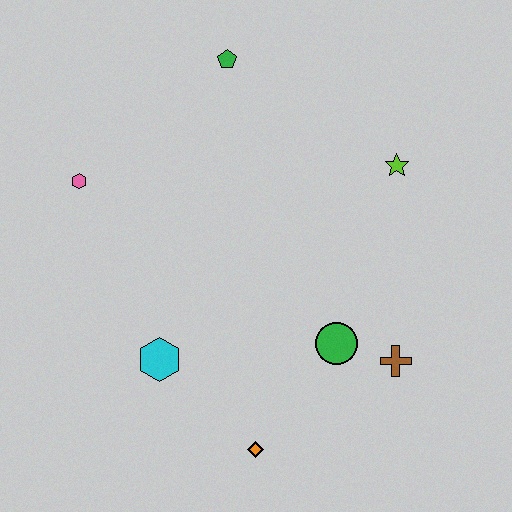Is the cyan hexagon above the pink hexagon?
No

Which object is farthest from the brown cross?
The pink hexagon is farthest from the brown cross.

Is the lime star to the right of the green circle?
Yes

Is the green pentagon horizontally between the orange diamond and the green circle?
No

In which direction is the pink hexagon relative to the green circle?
The pink hexagon is to the left of the green circle.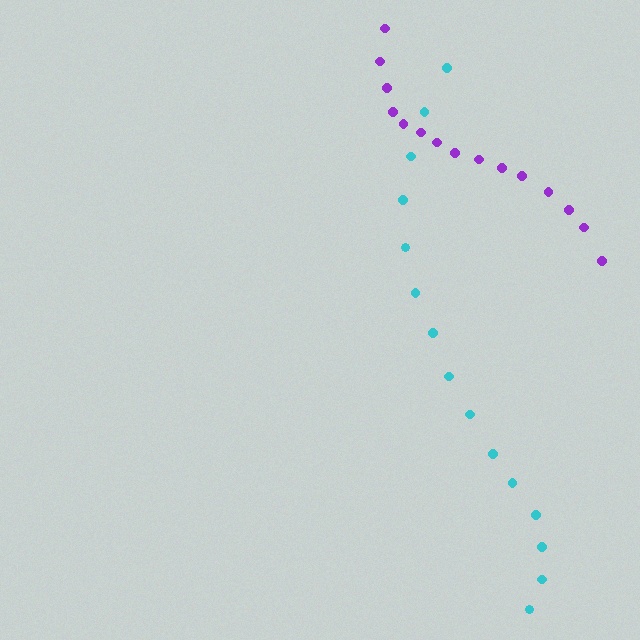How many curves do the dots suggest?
There are 2 distinct paths.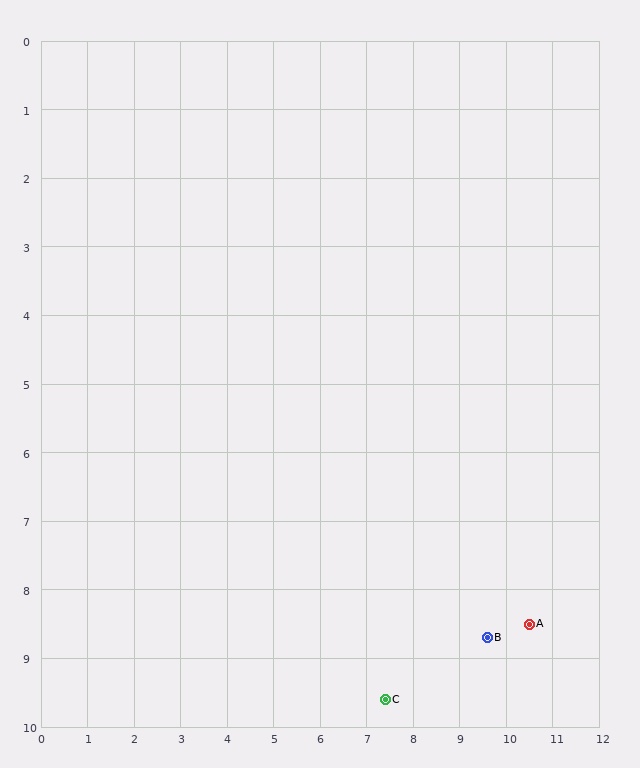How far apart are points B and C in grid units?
Points B and C are about 2.4 grid units apart.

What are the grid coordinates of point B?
Point B is at approximately (9.6, 8.7).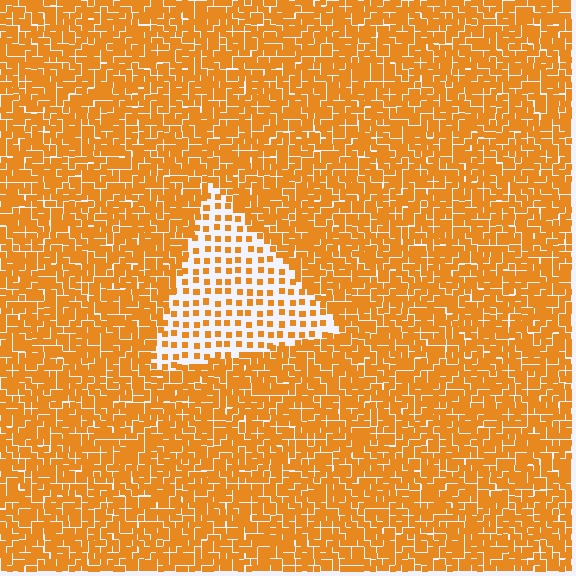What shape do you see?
I see a triangle.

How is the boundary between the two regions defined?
The boundary is defined by a change in element density (approximately 2.9x ratio). All elements are the same color, size, and shape.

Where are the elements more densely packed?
The elements are more densely packed outside the triangle boundary.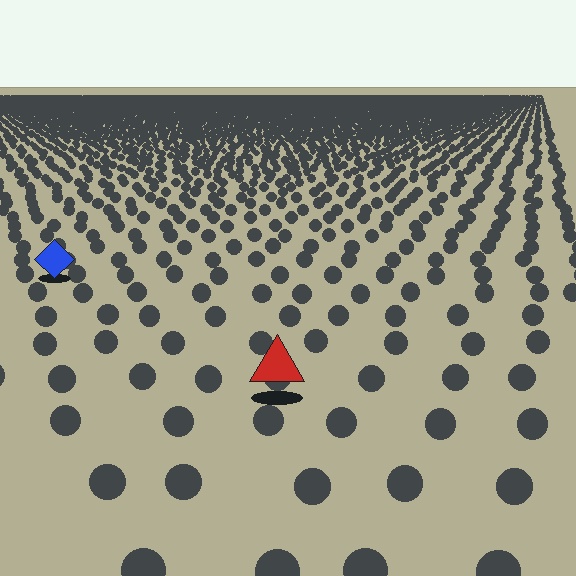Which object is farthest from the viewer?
The blue diamond is farthest from the viewer. It appears smaller and the ground texture around it is denser.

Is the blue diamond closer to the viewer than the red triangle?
No. The red triangle is closer — you can tell from the texture gradient: the ground texture is coarser near it.